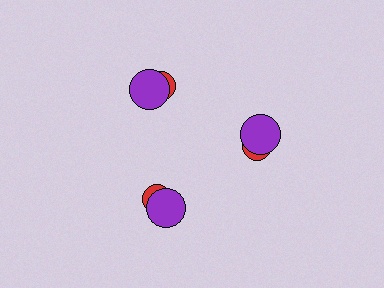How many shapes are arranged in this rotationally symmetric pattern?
There are 6 shapes, arranged in 3 groups of 2.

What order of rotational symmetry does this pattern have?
This pattern has 3-fold rotational symmetry.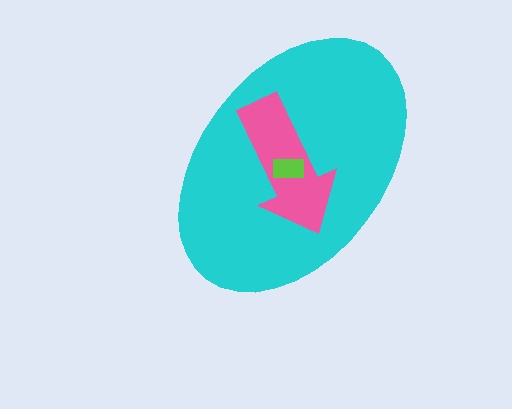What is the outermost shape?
The cyan ellipse.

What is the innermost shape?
The lime rectangle.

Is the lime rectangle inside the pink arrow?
Yes.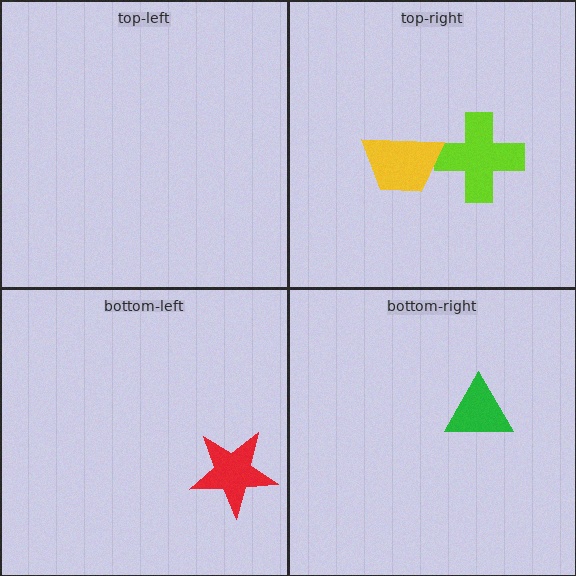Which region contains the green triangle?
The bottom-right region.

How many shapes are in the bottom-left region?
1.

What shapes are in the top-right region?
The lime cross, the yellow trapezoid.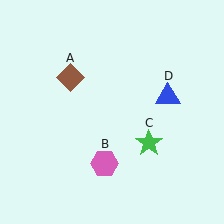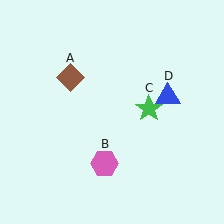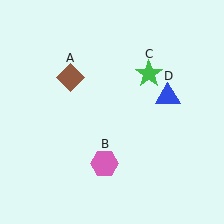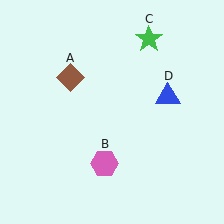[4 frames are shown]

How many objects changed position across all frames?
1 object changed position: green star (object C).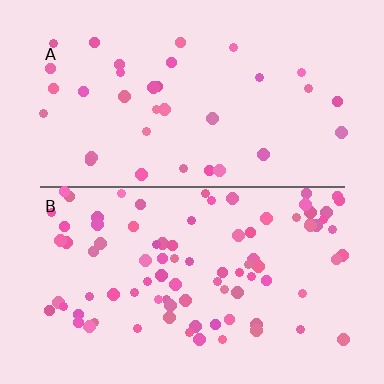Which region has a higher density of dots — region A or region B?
B (the bottom).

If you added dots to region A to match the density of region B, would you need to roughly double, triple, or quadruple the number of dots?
Approximately triple.